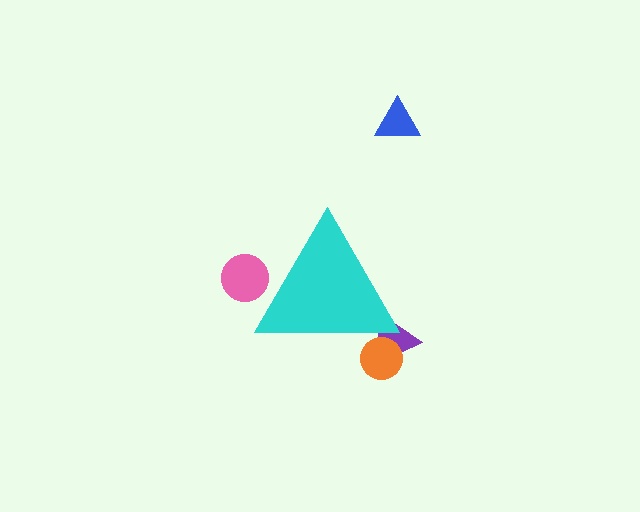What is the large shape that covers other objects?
A cyan triangle.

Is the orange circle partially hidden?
Yes, the orange circle is partially hidden behind the cyan triangle.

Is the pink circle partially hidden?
Yes, the pink circle is partially hidden behind the cyan triangle.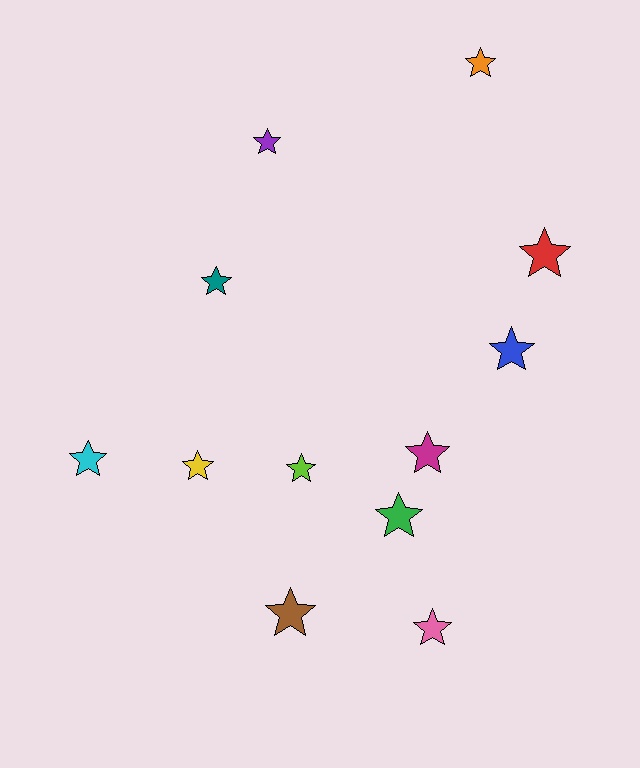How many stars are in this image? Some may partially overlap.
There are 12 stars.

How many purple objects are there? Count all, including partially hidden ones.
There is 1 purple object.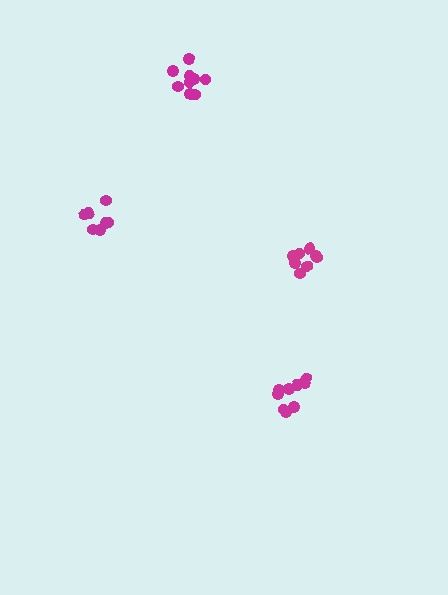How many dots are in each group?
Group 1: 9 dots, Group 2: 9 dots, Group 3: 7 dots, Group 4: 9 dots (34 total).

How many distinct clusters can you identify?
There are 4 distinct clusters.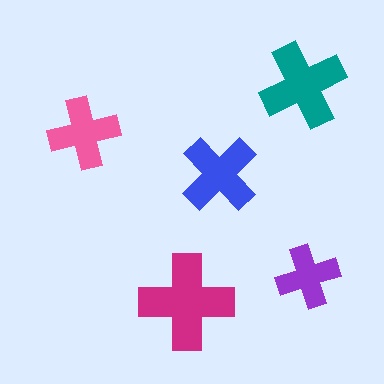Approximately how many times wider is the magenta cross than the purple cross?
About 1.5 times wider.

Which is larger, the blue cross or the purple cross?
The blue one.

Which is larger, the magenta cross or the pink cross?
The magenta one.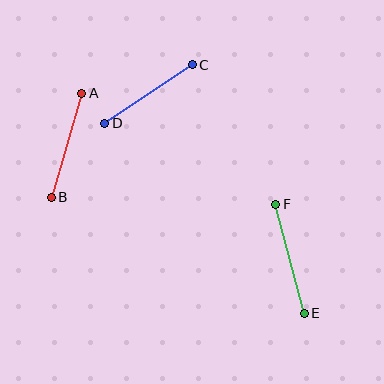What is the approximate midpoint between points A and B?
The midpoint is at approximately (67, 145) pixels.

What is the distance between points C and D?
The distance is approximately 105 pixels.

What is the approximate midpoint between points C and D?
The midpoint is at approximately (149, 94) pixels.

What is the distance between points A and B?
The distance is approximately 109 pixels.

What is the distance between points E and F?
The distance is approximately 113 pixels.